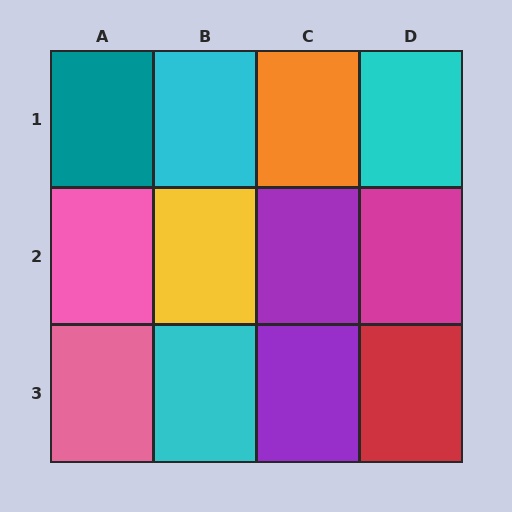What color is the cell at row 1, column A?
Teal.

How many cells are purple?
2 cells are purple.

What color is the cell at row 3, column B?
Cyan.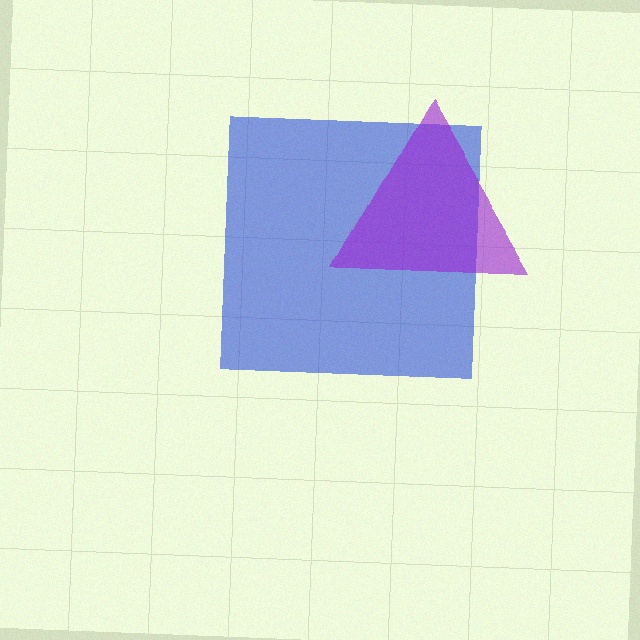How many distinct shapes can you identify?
There are 2 distinct shapes: a blue square, a purple triangle.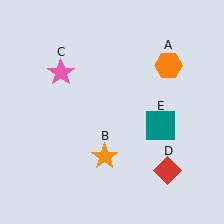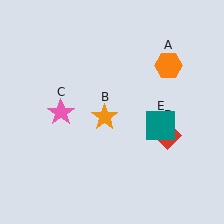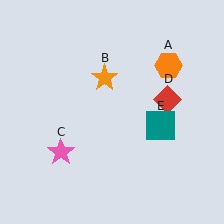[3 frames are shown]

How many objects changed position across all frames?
3 objects changed position: orange star (object B), pink star (object C), red diamond (object D).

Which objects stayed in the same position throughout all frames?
Orange hexagon (object A) and teal square (object E) remained stationary.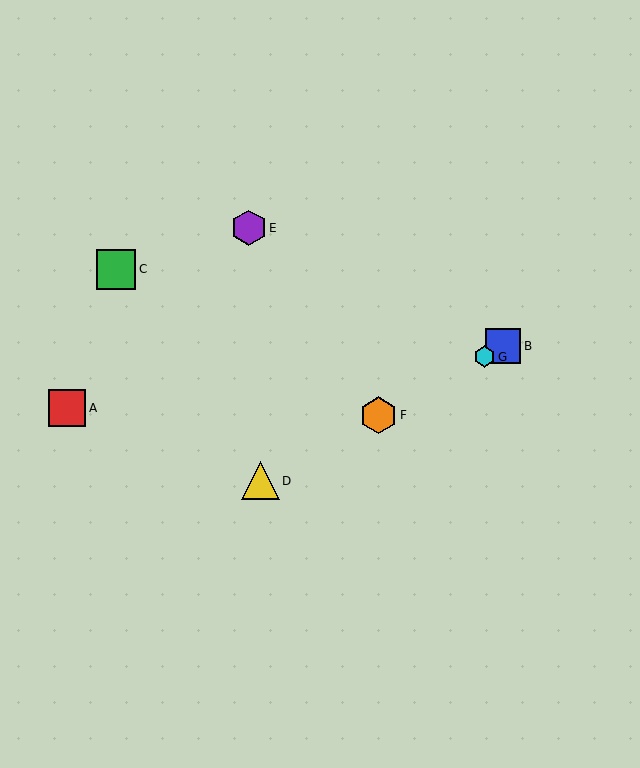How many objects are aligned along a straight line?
4 objects (B, D, F, G) are aligned along a straight line.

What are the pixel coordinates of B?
Object B is at (503, 346).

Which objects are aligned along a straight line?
Objects B, D, F, G are aligned along a straight line.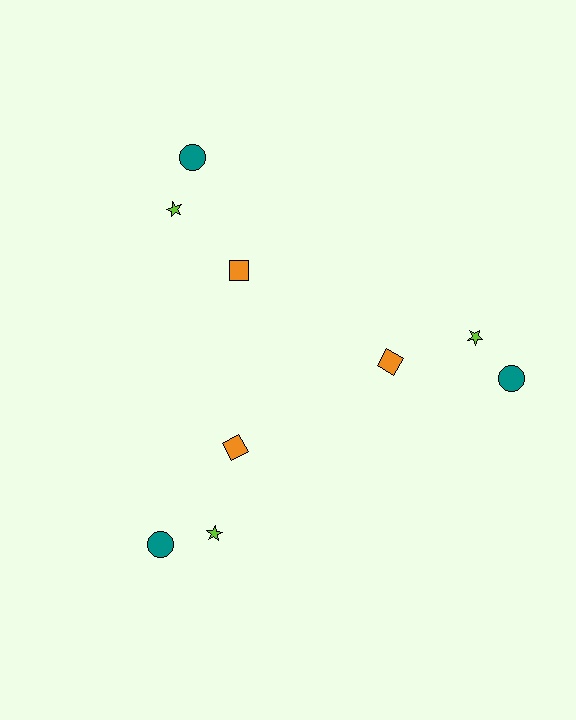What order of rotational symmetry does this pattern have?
This pattern has 3-fold rotational symmetry.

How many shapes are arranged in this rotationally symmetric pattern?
There are 9 shapes, arranged in 3 groups of 3.